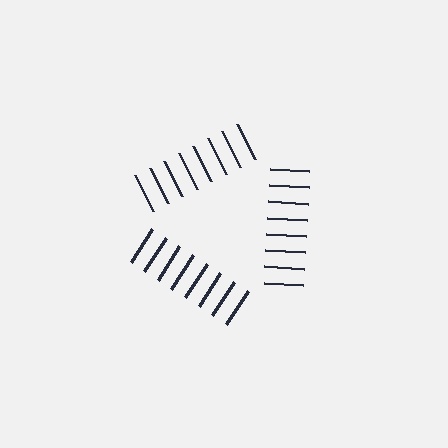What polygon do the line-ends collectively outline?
An illusory triangle — the line segments terminate on its edges but no continuous stroke is drawn.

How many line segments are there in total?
24 — 8 along each of the 3 edges.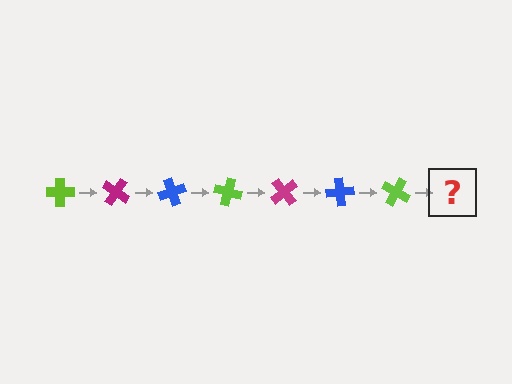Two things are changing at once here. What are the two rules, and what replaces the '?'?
The two rules are that it rotates 35 degrees each step and the color cycles through lime, magenta, and blue. The '?' should be a magenta cross, rotated 245 degrees from the start.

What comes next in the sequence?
The next element should be a magenta cross, rotated 245 degrees from the start.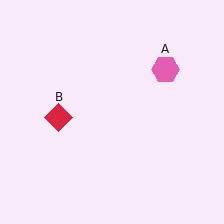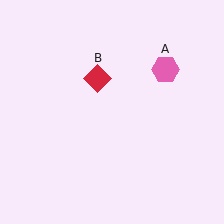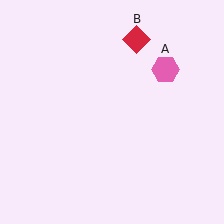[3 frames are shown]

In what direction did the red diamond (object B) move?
The red diamond (object B) moved up and to the right.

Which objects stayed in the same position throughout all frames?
Pink hexagon (object A) remained stationary.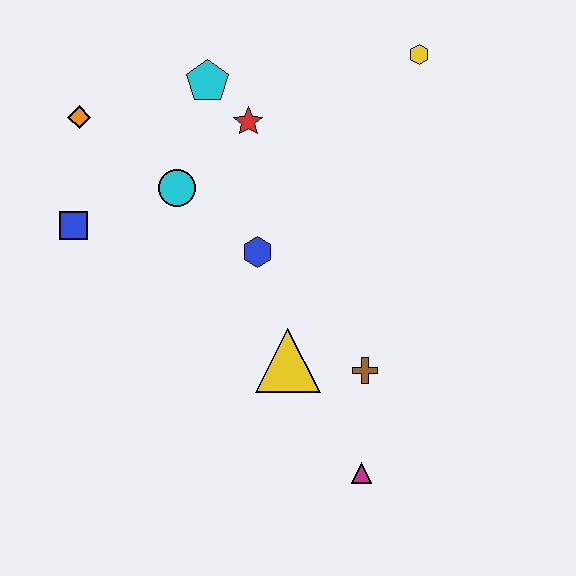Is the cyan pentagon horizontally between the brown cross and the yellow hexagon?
No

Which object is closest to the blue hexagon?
The cyan circle is closest to the blue hexagon.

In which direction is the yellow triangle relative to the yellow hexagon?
The yellow triangle is below the yellow hexagon.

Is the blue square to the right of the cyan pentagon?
No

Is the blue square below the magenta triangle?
No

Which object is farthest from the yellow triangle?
The yellow hexagon is farthest from the yellow triangle.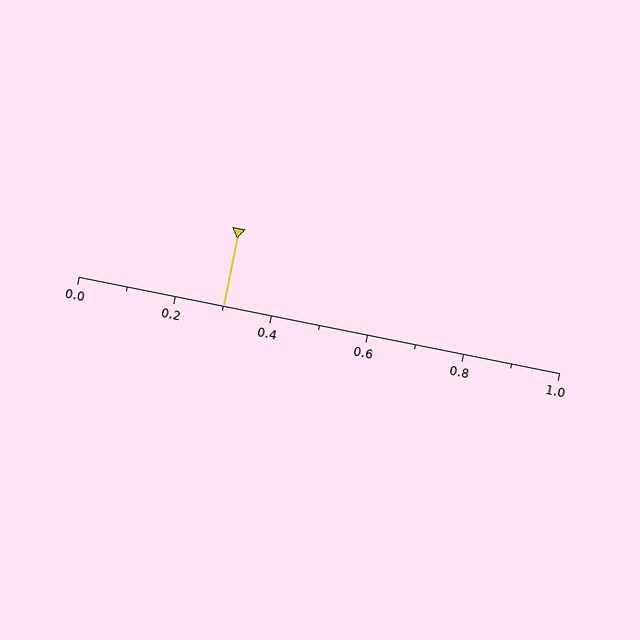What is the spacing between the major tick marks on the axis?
The major ticks are spaced 0.2 apart.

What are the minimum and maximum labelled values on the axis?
The axis runs from 0.0 to 1.0.